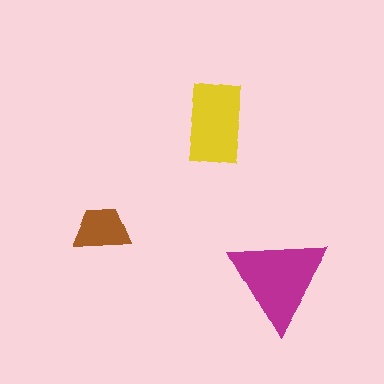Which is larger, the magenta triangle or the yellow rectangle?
The magenta triangle.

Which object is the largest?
The magenta triangle.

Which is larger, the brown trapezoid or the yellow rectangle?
The yellow rectangle.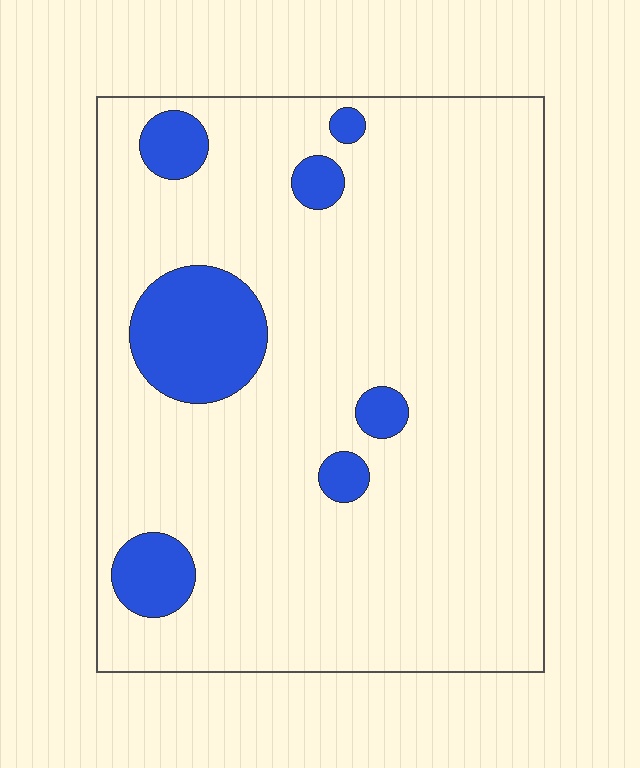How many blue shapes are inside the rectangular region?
7.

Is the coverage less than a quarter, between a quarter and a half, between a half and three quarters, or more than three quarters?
Less than a quarter.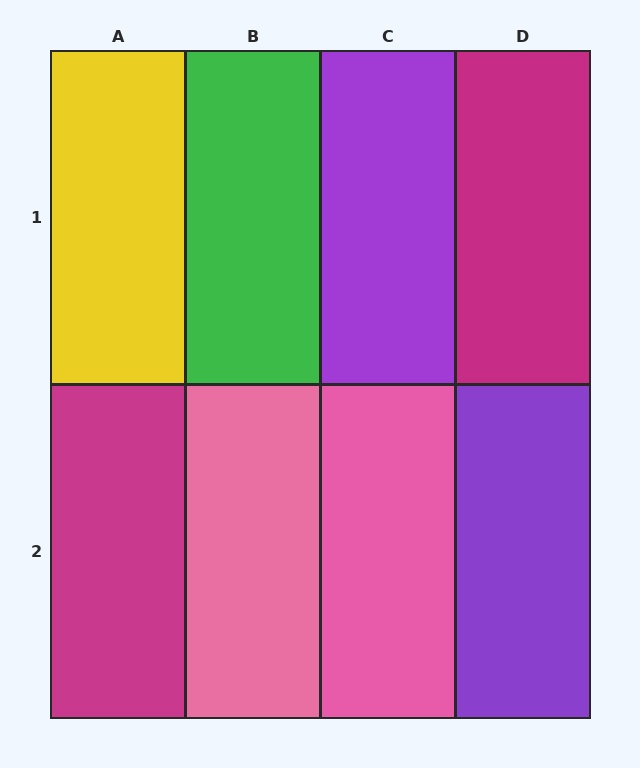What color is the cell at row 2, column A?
Magenta.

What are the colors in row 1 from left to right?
Yellow, green, purple, magenta.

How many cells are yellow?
1 cell is yellow.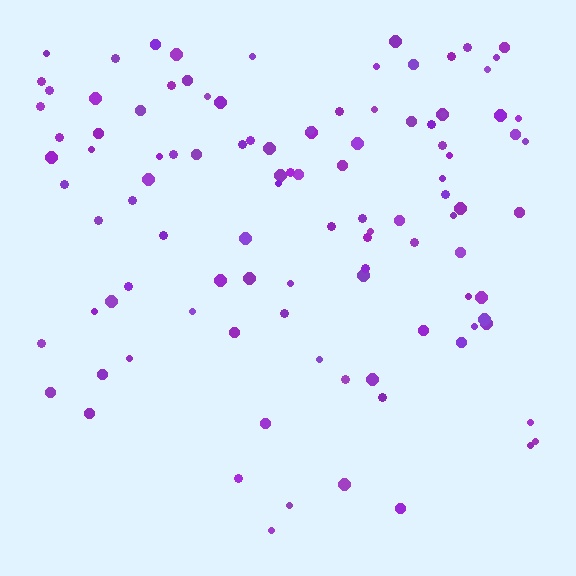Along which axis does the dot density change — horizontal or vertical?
Vertical.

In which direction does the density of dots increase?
From bottom to top, with the top side densest.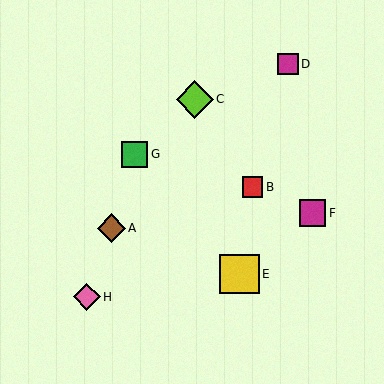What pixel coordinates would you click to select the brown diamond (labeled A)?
Click at (111, 228) to select the brown diamond A.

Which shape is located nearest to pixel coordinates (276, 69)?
The magenta square (labeled D) at (288, 64) is nearest to that location.